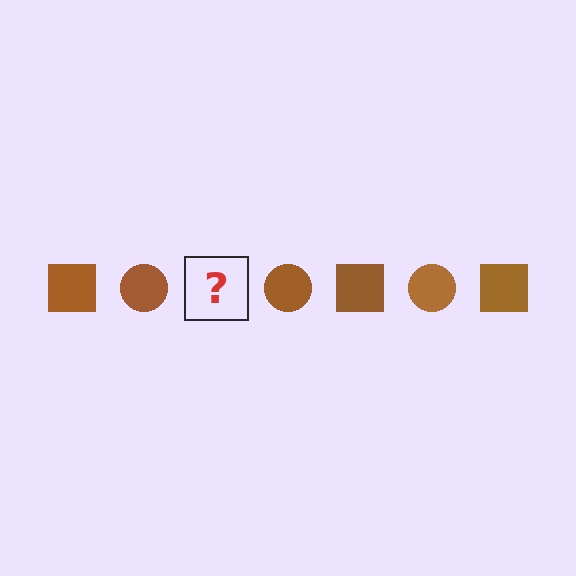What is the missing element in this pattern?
The missing element is a brown square.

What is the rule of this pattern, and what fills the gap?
The rule is that the pattern cycles through square, circle shapes in brown. The gap should be filled with a brown square.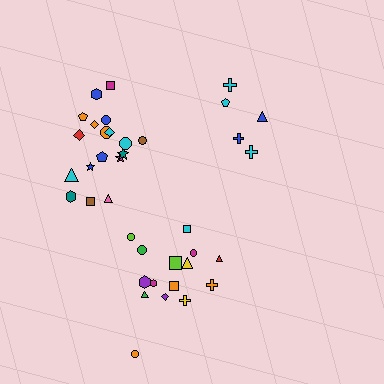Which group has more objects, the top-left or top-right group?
The top-left group.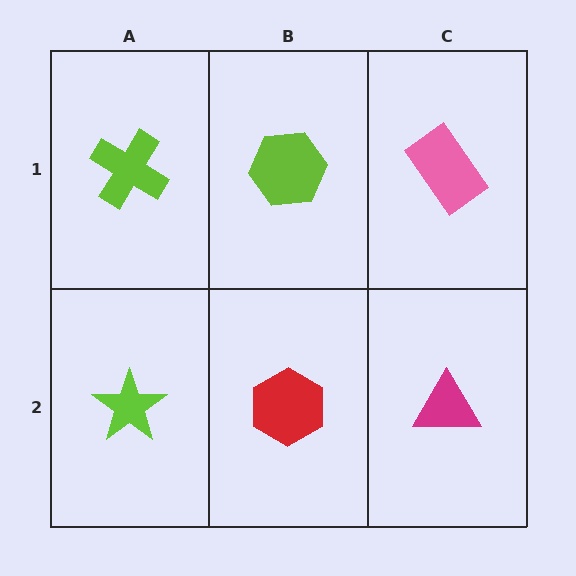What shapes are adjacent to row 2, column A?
A lime cross (row 1, column A), a red hexagon (row 2, column B).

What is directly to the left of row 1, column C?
A lime hexagon.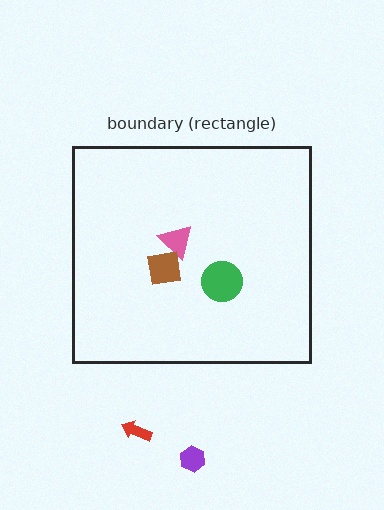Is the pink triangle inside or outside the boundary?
Inside.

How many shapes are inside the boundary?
3 inside, 2 outside.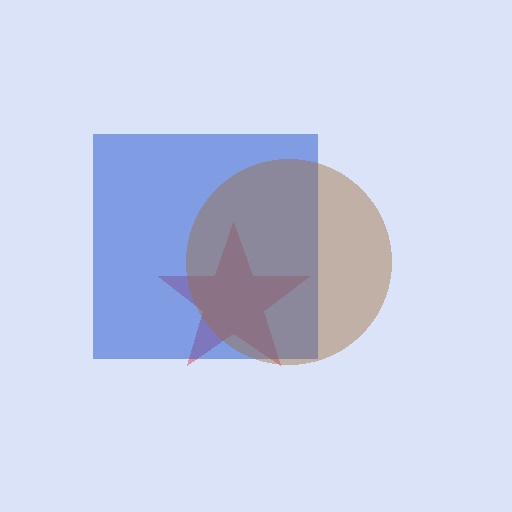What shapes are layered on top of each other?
The layered shapes are: a red star, a blue square, a brown circle.